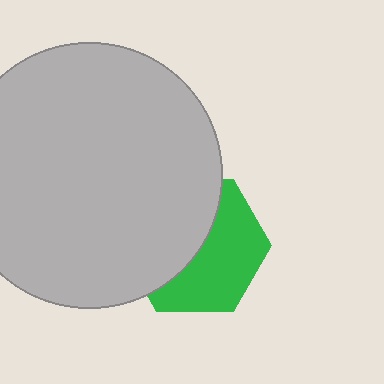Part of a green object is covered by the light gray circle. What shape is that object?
It is a hexagon.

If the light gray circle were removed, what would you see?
You would see the complete green hexagon.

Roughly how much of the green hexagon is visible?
About half of it is visible (roughly 50%).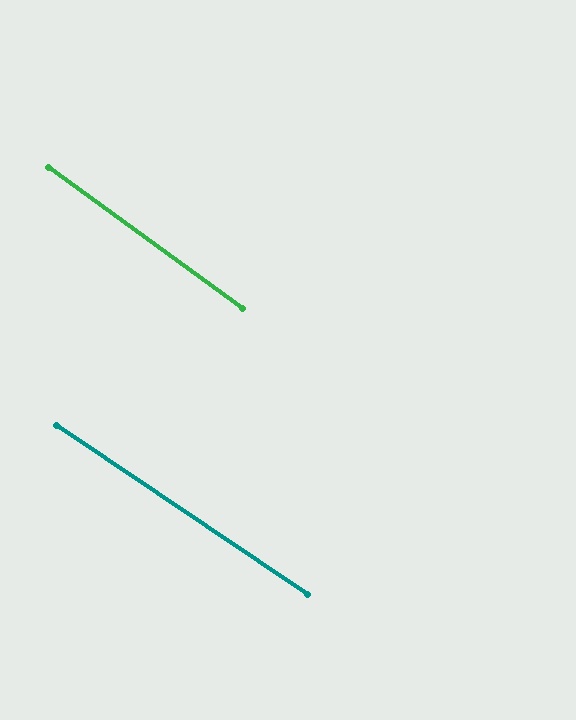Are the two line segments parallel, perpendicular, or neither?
Parallel — their directions differ by only 2.0°.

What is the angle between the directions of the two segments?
Approximately 2 degrees.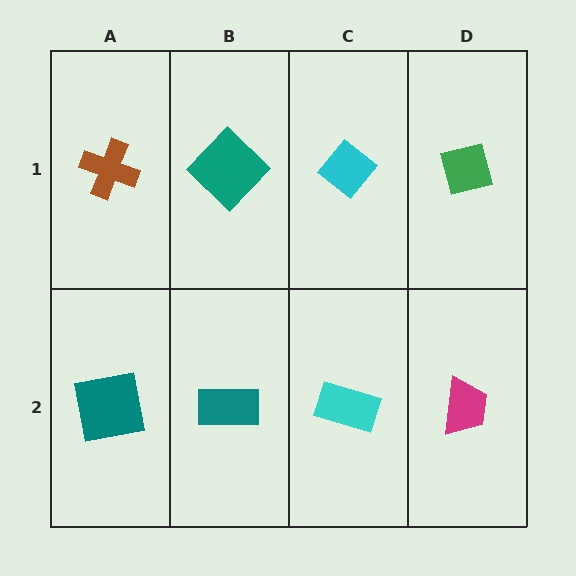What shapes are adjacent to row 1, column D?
A magenta trapezoid (row 2, column D), a cyan diamond (row 1, column C).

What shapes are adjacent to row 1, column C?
A cyan rectangle (row 2, column C), a teal diamond (row 1, column B), a green square (row 1, column D).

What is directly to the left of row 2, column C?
A teal rectangle.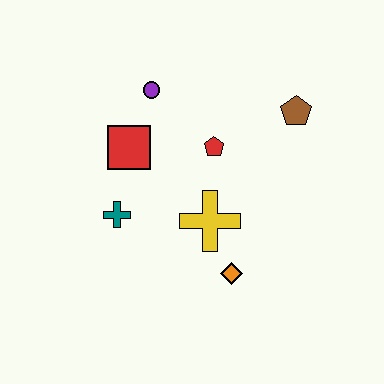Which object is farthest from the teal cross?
The brown pentagon is farthest from the teal cross.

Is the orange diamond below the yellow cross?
Yes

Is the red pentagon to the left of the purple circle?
No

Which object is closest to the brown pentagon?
The red pentagon is closest to the brown pentagon.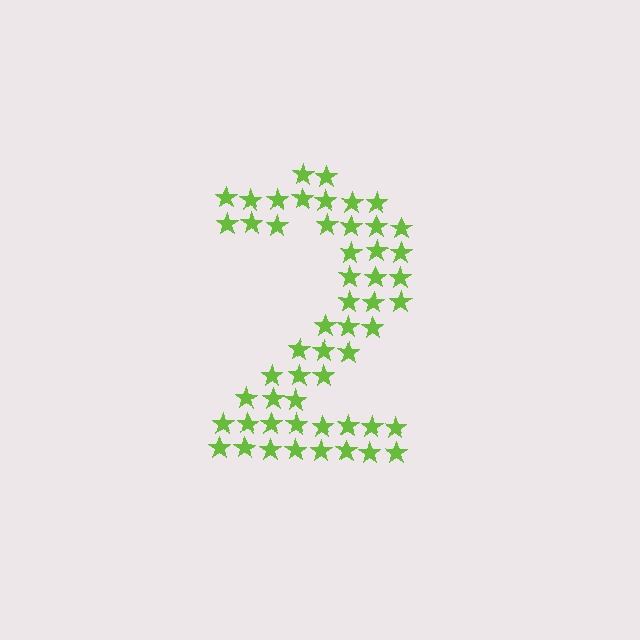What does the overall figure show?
The overall figure shows the digit 2.